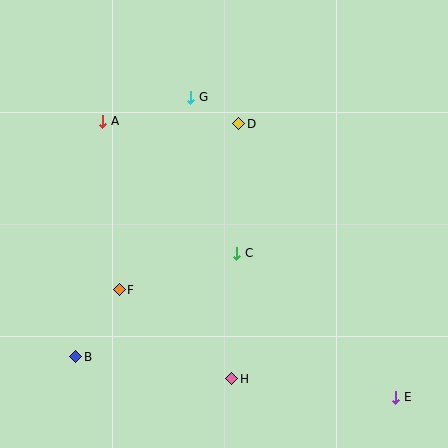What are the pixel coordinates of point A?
Point A is at (102, 121).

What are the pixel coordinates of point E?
Point E is at (396, 397).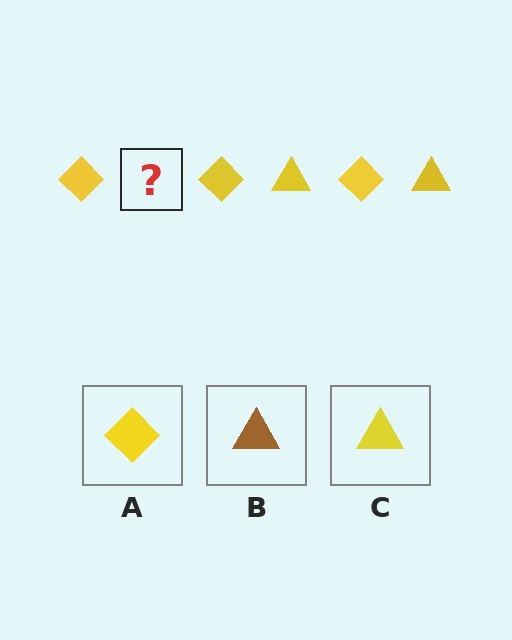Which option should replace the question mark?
Option C.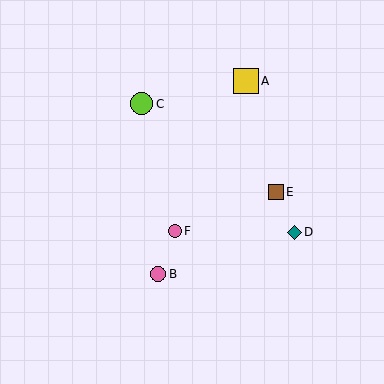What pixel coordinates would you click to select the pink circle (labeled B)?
Click at (158, 274) to select the pink circle B.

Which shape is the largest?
The yellow square (labeled A) is the largest.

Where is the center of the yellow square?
The center of the yellow square is at (246, 81).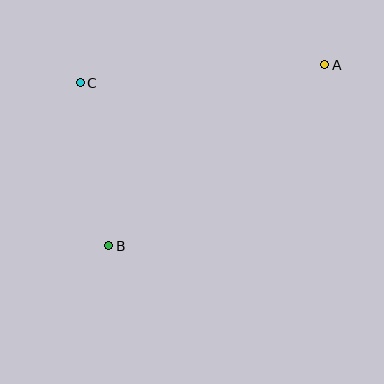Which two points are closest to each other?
Points B and C are closest to each other.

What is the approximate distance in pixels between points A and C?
The distance between A and C is approximately 245 pixels.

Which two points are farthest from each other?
Points A and B are farthest from each other.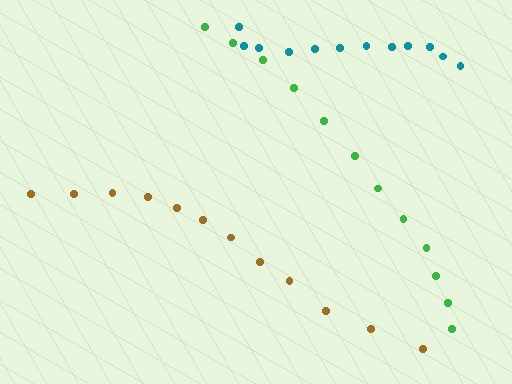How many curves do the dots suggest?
There are 3 distinct paths.